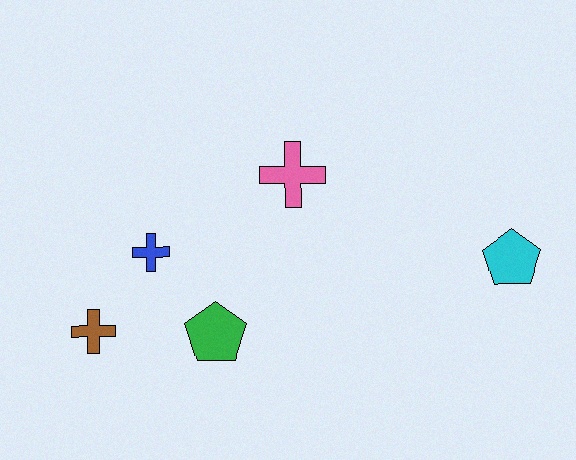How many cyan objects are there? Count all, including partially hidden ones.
There is 1 cyan object.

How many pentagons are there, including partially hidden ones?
There are 2 pentagons.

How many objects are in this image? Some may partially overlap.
There are 5 objects.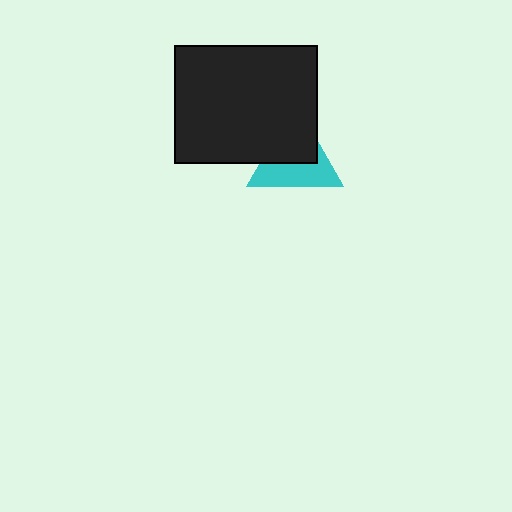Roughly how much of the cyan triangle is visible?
About half of it is visible (roughly 52%).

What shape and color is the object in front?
The object in front is a black rectangle.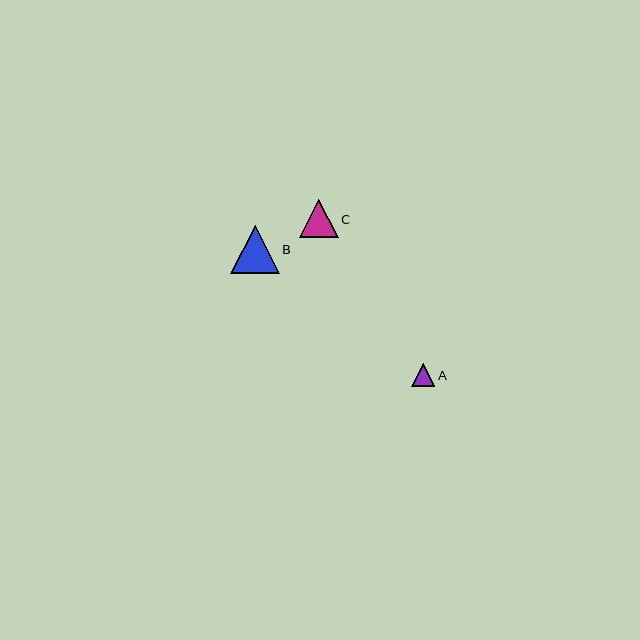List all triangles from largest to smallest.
From largest to smallest: B, C, A.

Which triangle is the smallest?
Triangle A is the smallest with a size of approximately 23 pixels.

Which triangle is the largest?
Triangle B is the largest with a size of approximately 49 pixels.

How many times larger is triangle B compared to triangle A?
Triangle B is approximately 2.1 times the size of triangle A.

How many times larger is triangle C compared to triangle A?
Triangle C is approximately 1.7 times the size of triangle A.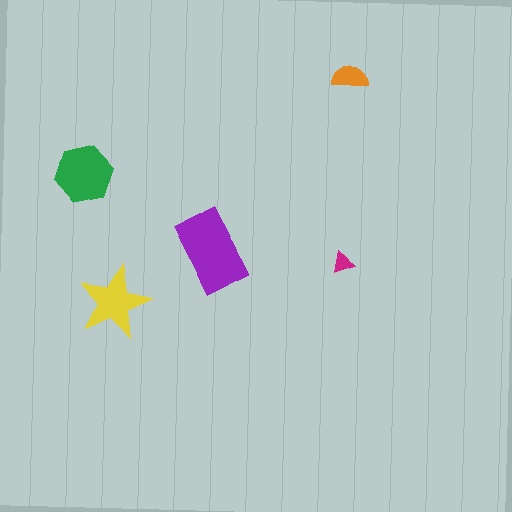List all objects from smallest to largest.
The magenta triangle, the orange semicircle, the yellow star, the green hexagon, the purple rectangle.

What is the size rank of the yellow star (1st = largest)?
3rd.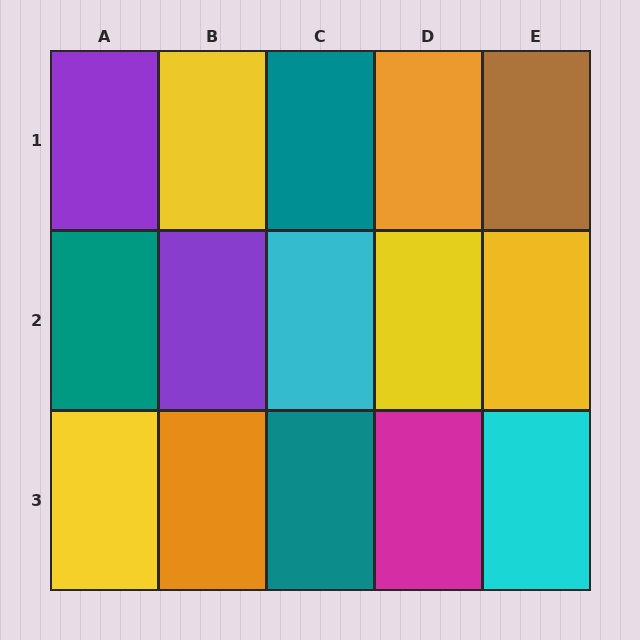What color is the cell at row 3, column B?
Orange.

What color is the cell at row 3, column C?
Teal.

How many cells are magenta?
1 cell is magenta.